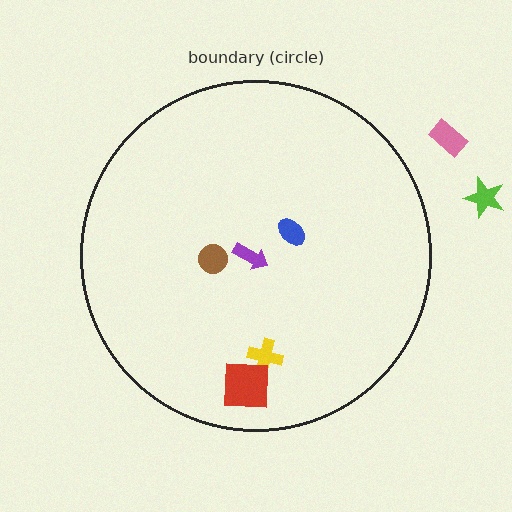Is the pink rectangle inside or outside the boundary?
Outside.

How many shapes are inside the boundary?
5 inside, 2 outside.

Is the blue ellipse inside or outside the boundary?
Inside.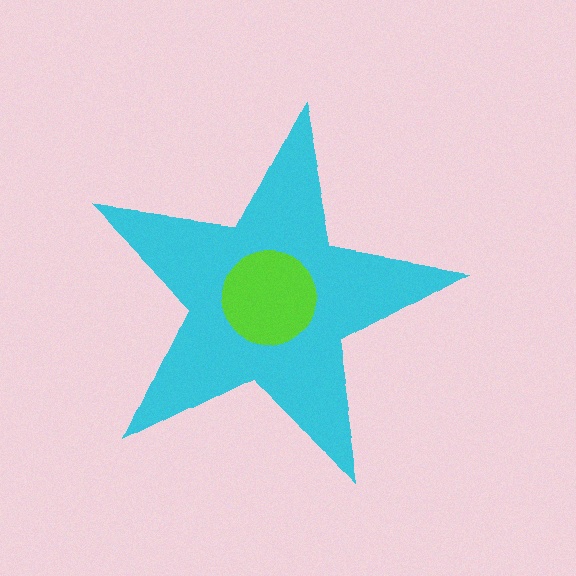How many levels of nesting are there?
2.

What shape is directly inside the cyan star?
The lime circle.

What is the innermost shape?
The lime circle.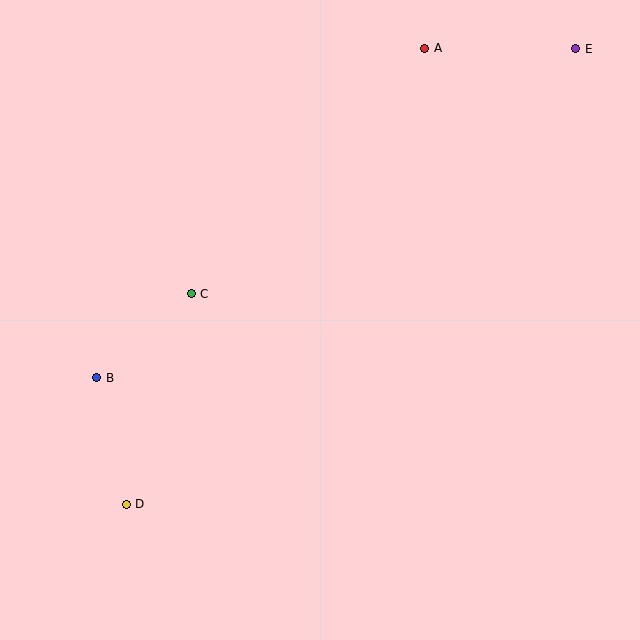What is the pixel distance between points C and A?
The distance between C and A is 339 pixels.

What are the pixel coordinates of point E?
Point E is at (576, 49).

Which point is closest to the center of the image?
Point C at (191, 294) is closest to the center.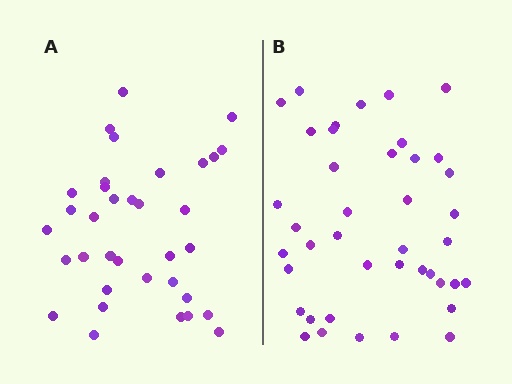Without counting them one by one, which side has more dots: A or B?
Region B (the right region) has more dots.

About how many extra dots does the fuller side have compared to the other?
Region B has about 6 more dots than region A.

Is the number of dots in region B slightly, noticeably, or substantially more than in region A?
Region B has only slightly more — the two regions are fairly close. The ratio is roughly 1.2 to 1.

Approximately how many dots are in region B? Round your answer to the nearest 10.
About 40 dots. (The exact count is 41, which rounds to 40.)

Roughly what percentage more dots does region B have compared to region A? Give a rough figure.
About 15% more.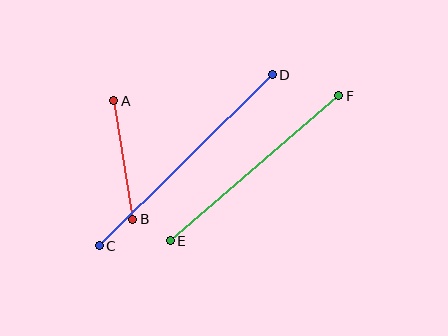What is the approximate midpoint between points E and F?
The midpoint is at approximately (255, 168) pixels.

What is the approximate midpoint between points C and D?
The midpoint is at approximately (186, 160) pixels.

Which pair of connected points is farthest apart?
Points C and D are farthest apart.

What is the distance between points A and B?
The distance is approximately 120 pixels.